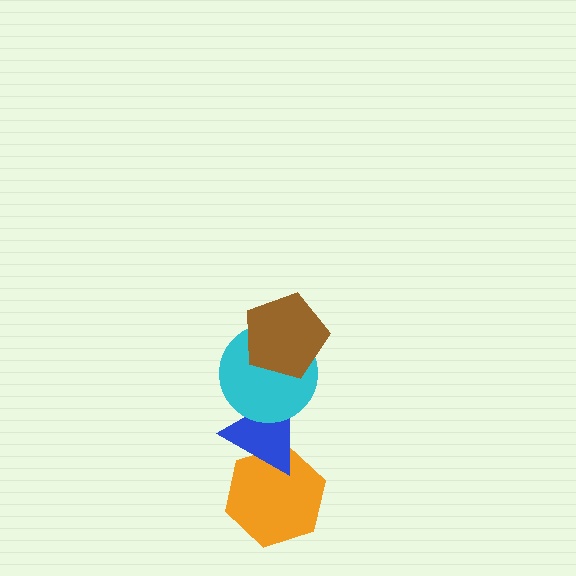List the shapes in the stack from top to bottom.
From top to bottom: the brown pentagon, the cyan circle, the blue triangle, the orange hexagon.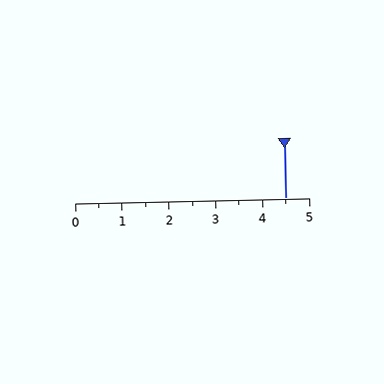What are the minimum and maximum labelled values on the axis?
The axis runs from 0 to 5.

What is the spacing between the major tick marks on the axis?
The major ticks are spaced 1 apart.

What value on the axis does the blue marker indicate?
The marker indicates approximately 4.5.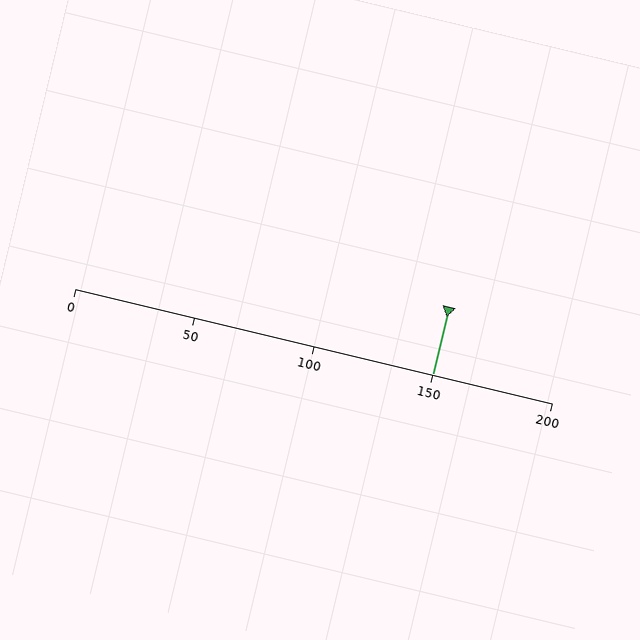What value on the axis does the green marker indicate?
The marker indicates approximately 150.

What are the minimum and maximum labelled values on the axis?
The axis runs from 0 to 200.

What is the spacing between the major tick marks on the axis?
The major ticks are spaced 50 apart.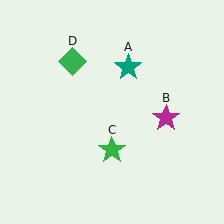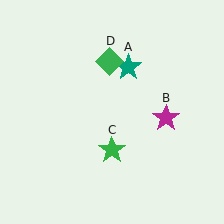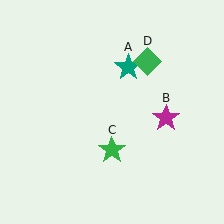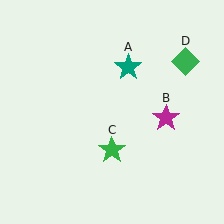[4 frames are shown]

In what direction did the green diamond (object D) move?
The green diamond (object D) moved right.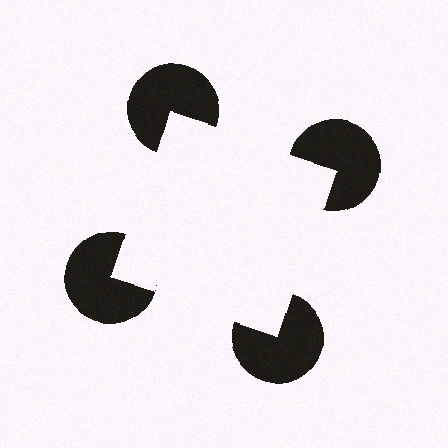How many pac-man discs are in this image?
There are 4 — one at each vertex of the illusory square.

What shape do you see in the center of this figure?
An illusory square — its edges are inferred from the aligned wedge cuts in the pac-man discs, not physically drawn.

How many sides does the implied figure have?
4 sides.